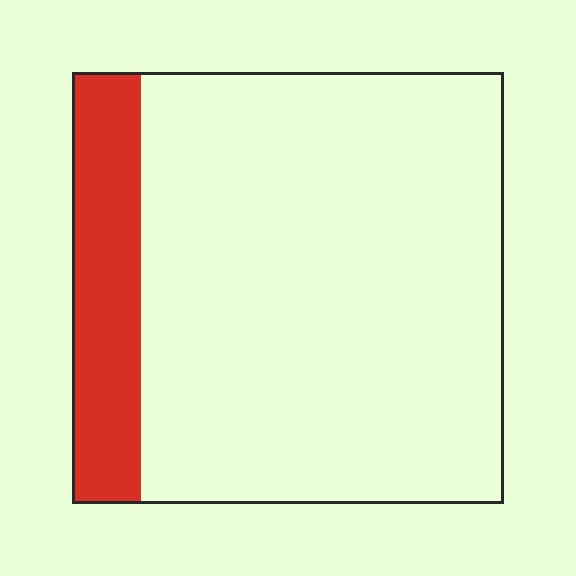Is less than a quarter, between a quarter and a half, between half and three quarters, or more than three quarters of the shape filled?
Less than a quarter.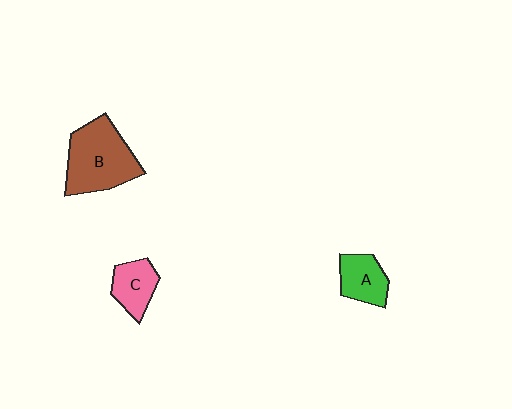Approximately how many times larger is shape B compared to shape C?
Approximately 2.1 times.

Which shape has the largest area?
Shape B (brown).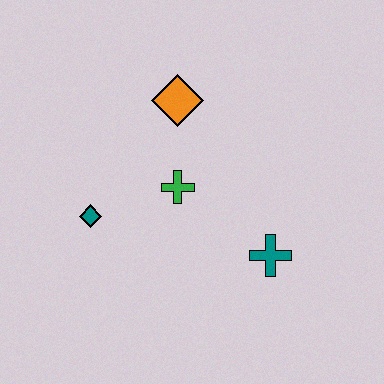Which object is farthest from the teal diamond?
The teal cross is farthest from the teal diamond.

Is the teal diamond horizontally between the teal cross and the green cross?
No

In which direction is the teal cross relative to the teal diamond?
The teal cross is to the right of the teal diamond.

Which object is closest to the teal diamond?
The green cross is closest to the teal diamond.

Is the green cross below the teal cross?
No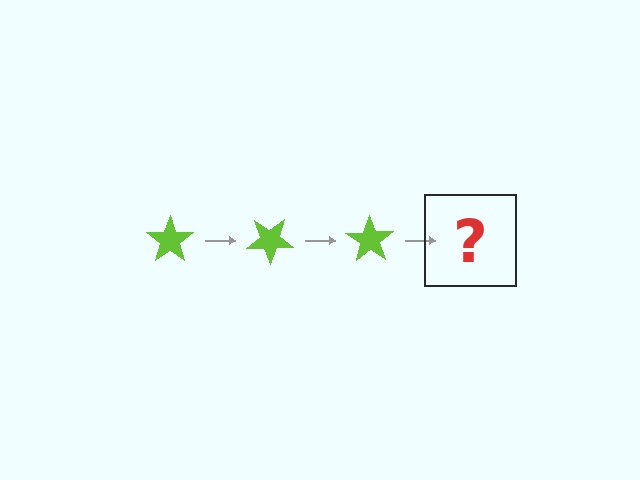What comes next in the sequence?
The next element should be a lime star rotated 105 degrees.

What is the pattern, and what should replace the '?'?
The pattern is that the star rotates 35 degrees each step. The '?' should be a lime star rotated 105 degrees.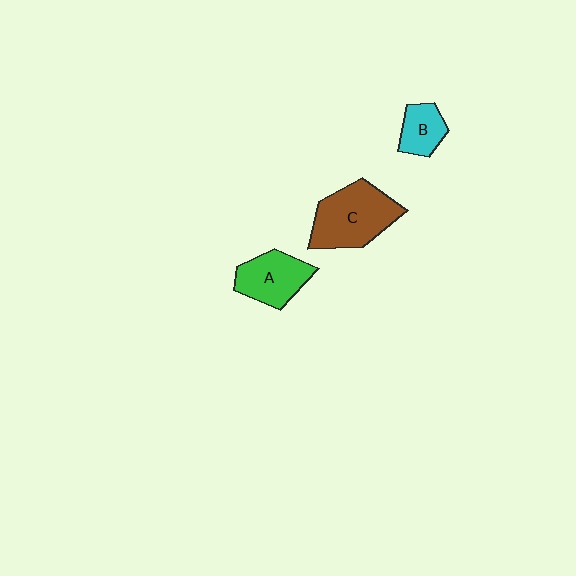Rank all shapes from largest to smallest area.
From largest to smallest: C (brown), A (green), B (cyan).